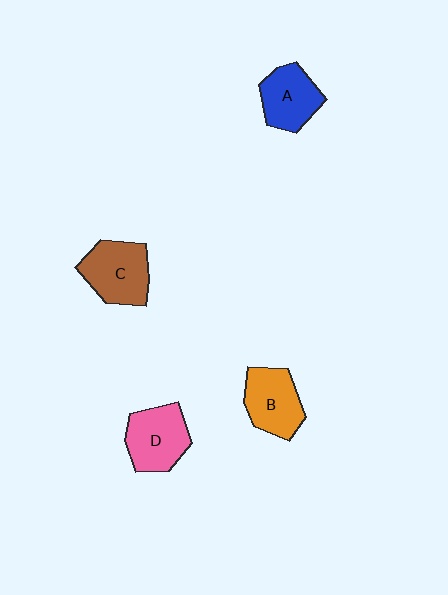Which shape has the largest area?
Shape C (brown).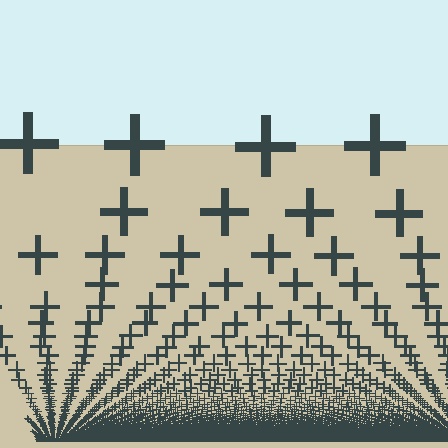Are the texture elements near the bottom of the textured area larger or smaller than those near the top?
Smaller. The gradient is inverted — elements near the bottom are smaller and denser.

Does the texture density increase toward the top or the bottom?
Density increases toward the bottom.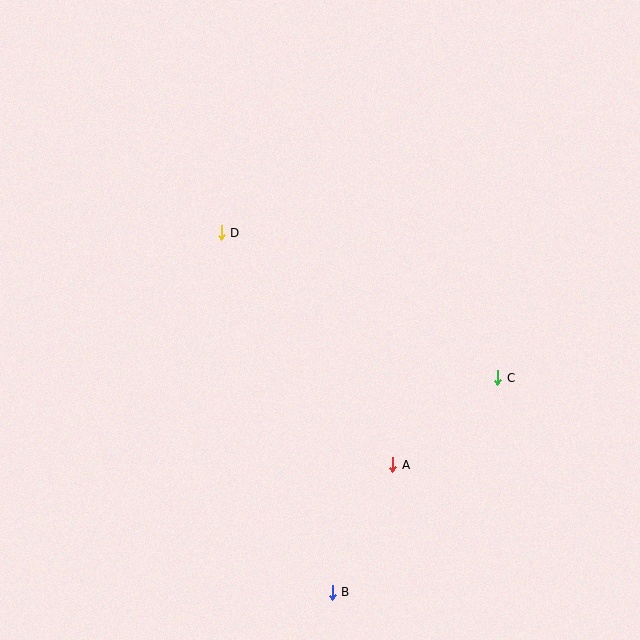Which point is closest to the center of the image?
Point D at (221, 233) is closest to the center.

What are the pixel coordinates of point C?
Point C is at (497, 378).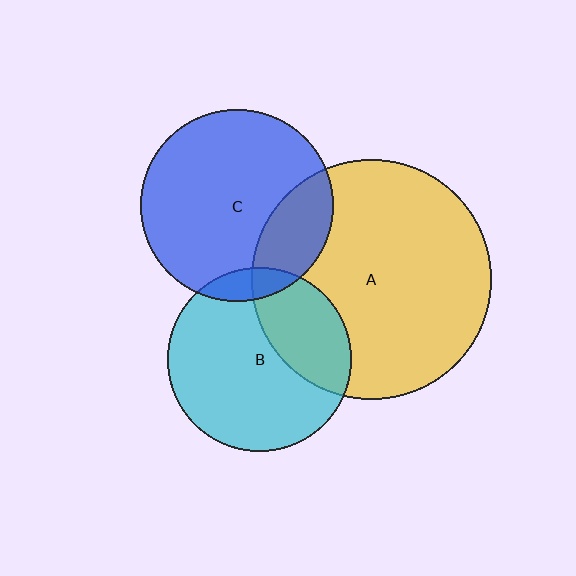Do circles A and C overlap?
Yes.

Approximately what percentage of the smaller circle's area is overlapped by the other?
Approximately 25%.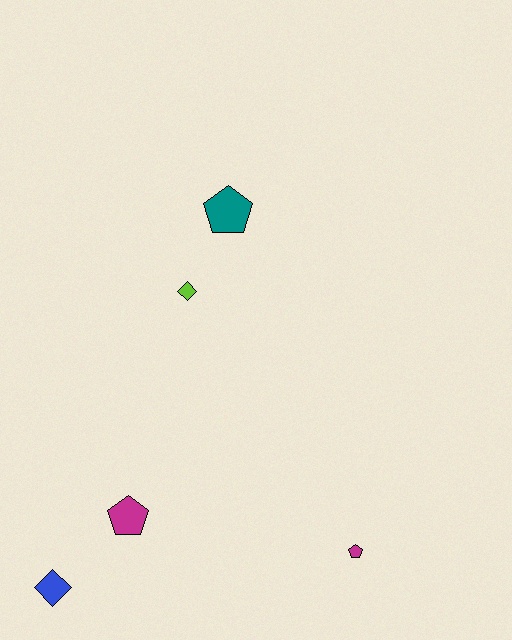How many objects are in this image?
There are 5 objects.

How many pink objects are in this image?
There are no pink objects.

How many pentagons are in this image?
There are 3 pentagons.